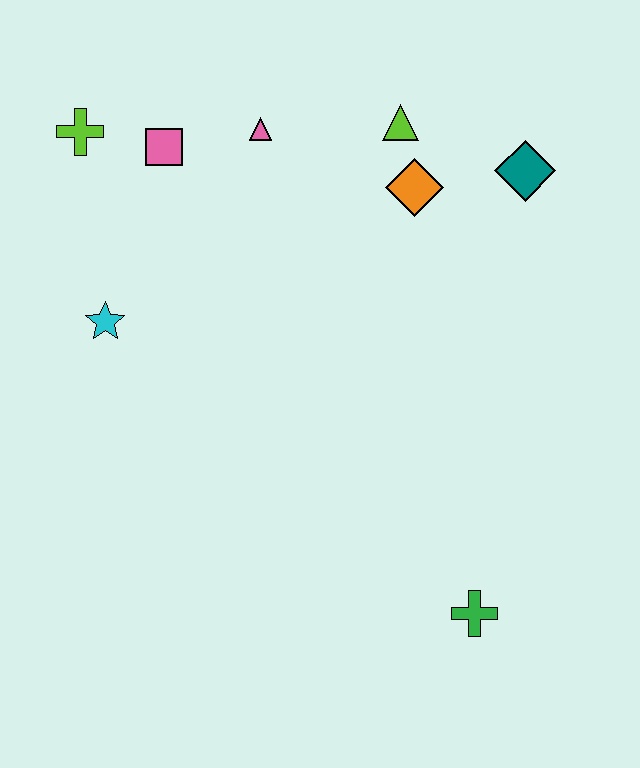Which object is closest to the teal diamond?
The orange diamond is closest to the teal diamond.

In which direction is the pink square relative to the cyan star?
The pink square is above the cyan star.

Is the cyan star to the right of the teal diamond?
No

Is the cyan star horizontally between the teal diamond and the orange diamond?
No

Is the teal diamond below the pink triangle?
Yes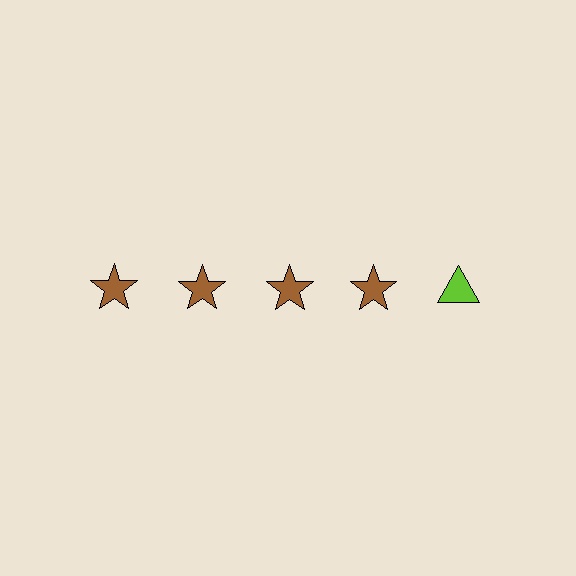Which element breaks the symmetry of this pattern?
The lime triangle in the top row, rightmost column breaks the symmetry. All other shapes are brown stars.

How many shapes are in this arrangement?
There are 5 shapes arranged in a grid pattern.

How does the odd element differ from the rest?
It differs in both color (lime instead of brown) and shape (triangle instead of star).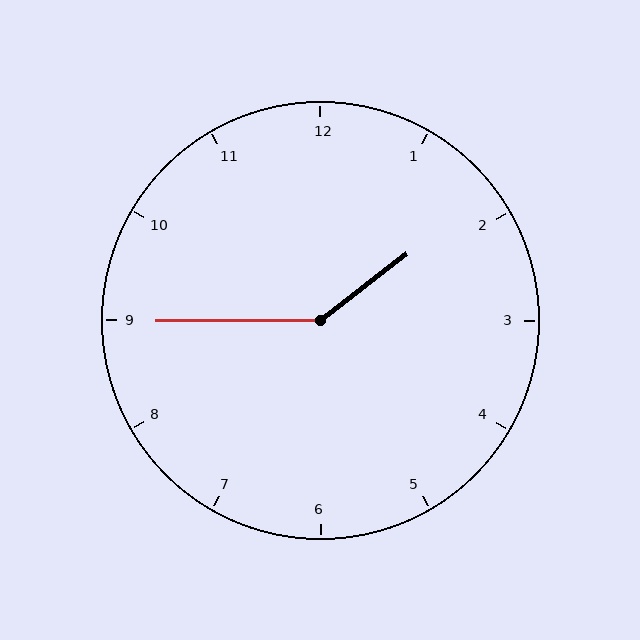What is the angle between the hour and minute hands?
Approximately 142 degrees.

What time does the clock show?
1:45.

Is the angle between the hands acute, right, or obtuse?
It is obtuse.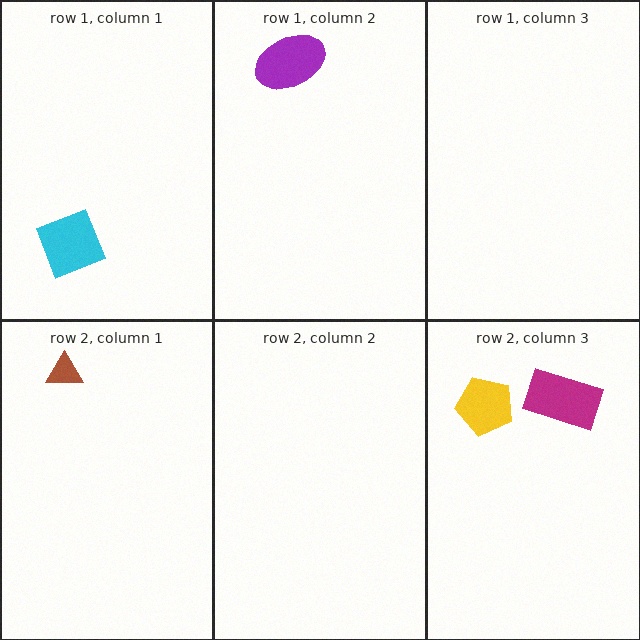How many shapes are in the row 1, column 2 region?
1.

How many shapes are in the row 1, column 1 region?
1.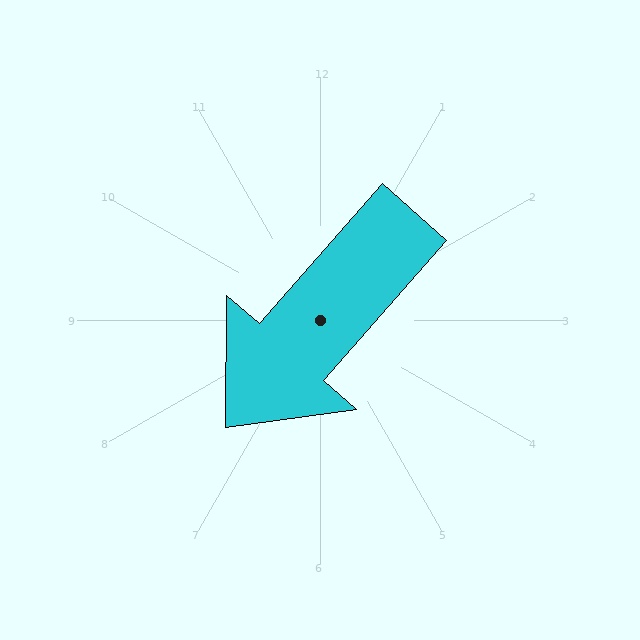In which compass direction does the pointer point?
Southwest.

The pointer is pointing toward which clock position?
Roughly 7 o'clock.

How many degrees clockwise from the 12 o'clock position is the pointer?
Approximately 221 degrees.